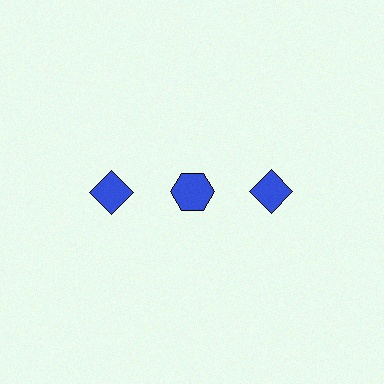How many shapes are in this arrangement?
There are 3 shapes arranged in a grid pattern.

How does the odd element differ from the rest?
It has a different shape: hexagon instead of diamond.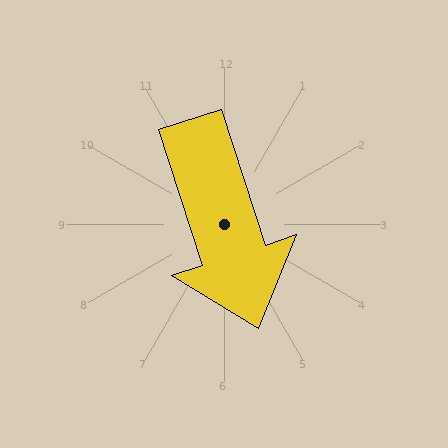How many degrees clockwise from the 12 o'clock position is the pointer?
Approximately 162 degrees.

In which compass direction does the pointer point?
South.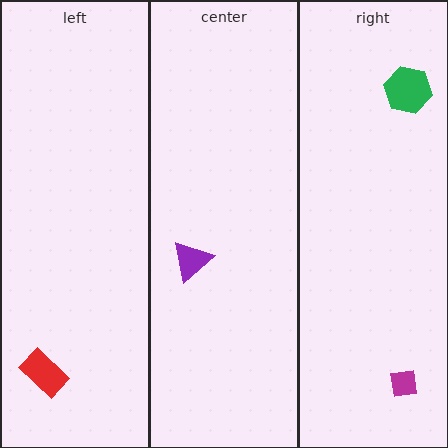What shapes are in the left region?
The red rectangle.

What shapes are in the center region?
The purple triangle.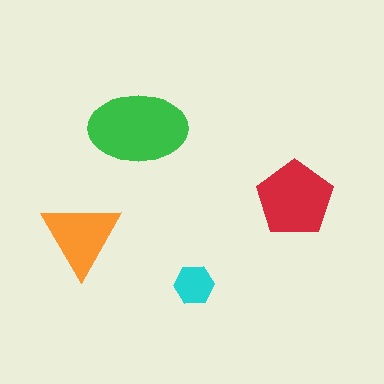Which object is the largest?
The green ellipse.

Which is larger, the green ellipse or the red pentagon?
The green ellipse.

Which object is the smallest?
The cyan hexagon.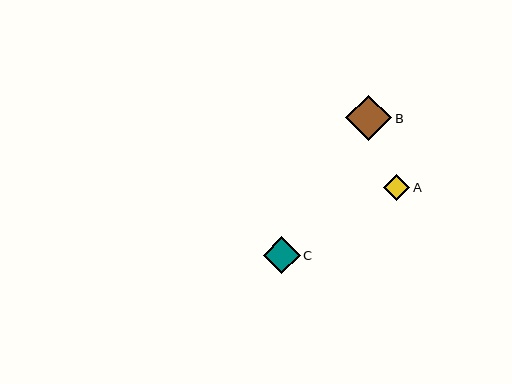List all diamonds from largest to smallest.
From largest to smallest: B, C, A.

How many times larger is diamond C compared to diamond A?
Diamond C is approximately 1.4 times the size of diamond A.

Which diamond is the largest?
Diamond B is the largest with a size of approximately 46 pixels.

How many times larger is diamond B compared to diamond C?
Diamond B is approximately 1.2 times the size of diamond C.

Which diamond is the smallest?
Diamond A is the smallest with a size of approximately 26 pixels.